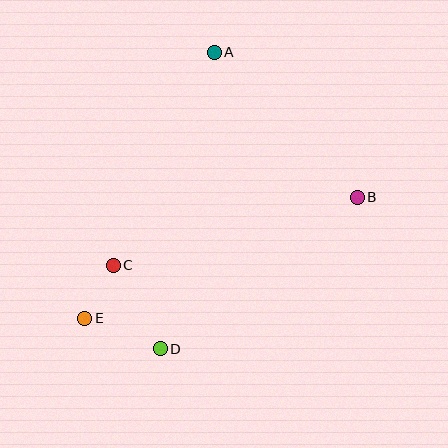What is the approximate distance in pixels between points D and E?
The distance between D and E is approximately 82 pixels.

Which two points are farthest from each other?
Points A and D are farthest from each other.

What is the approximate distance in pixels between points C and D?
The distance between C and D is approximately 96 pixels.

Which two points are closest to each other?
Points C and E are closest to each other.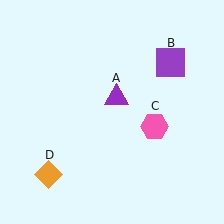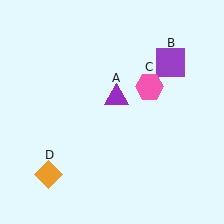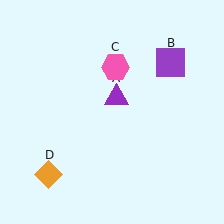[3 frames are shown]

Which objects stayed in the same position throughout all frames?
Purple triangle (object A) and purple square (object B) and orange diamond (object D) remained stationary.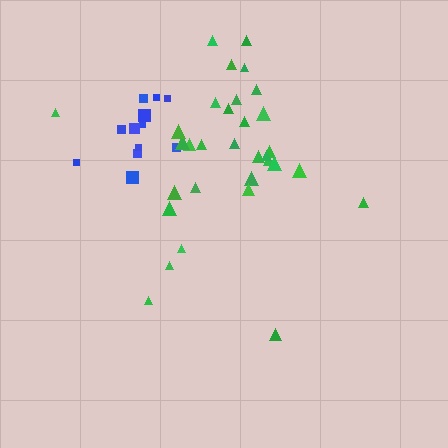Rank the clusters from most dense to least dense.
blue, green.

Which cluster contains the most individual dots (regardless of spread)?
Green (33).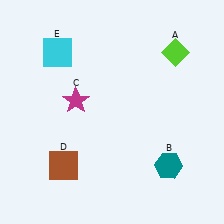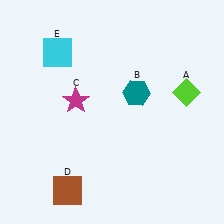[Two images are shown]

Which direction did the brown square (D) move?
The brown square (D) moved down.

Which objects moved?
The objects that moved are: the lime diamond (A), the teal hexagon (B), the brown square (D).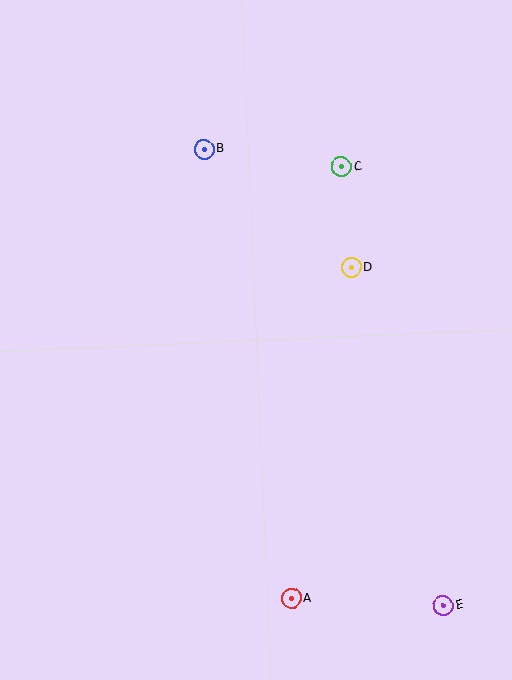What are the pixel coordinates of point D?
Point D is at (351, 268).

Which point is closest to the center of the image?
Point D at (351, 268) is closest to the center.